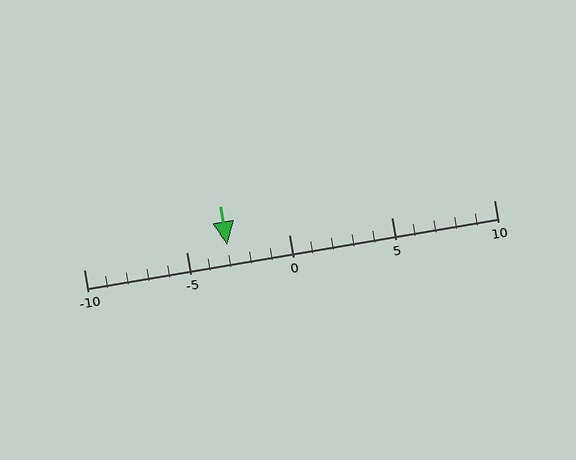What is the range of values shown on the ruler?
The ruler shows values from -10 to 10.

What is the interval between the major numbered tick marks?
The major tick marks are spaced 5 units apart.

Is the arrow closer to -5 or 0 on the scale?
The arrow is closer to -5.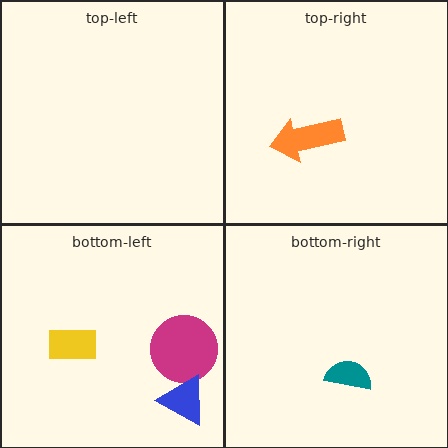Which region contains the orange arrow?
The top-right region.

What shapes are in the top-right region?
The orange arrow.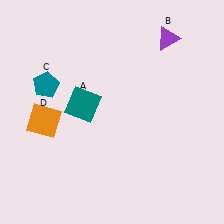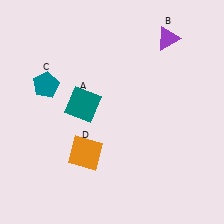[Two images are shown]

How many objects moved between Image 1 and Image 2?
1 object moved between the two images.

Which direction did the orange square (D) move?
The orange square (D) moved right.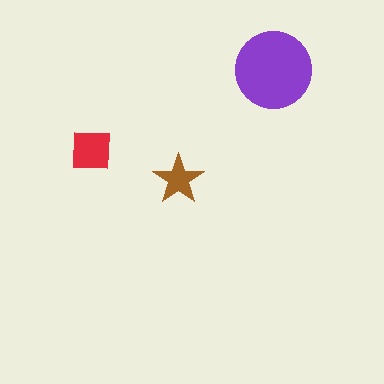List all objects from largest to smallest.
The purple circle, the red square, the brown star.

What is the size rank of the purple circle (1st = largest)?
1st.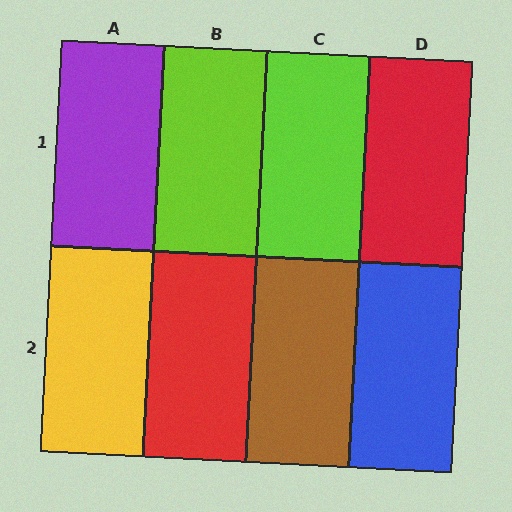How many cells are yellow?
1 cell is yellow.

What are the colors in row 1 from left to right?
Purple, lime, lime, red.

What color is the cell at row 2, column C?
Brown.